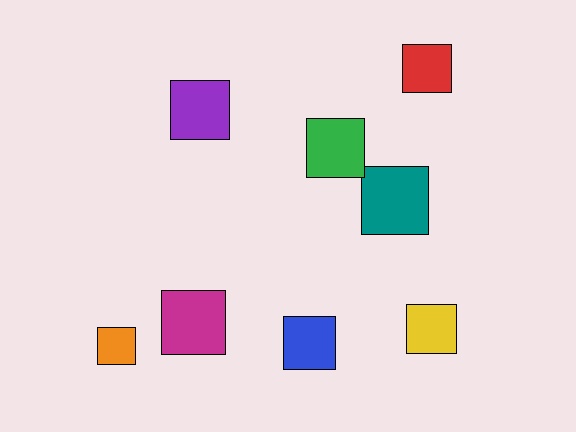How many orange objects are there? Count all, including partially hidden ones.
There is 1 orange object.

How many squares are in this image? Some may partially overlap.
There are 8 squares.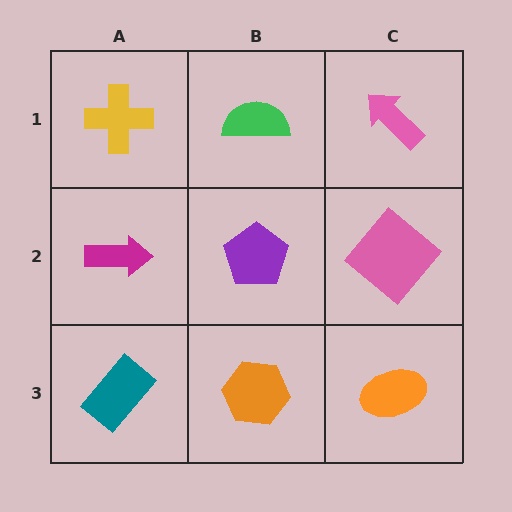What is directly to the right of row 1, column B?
A pink arrow.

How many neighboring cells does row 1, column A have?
2.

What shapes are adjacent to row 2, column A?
A yellow cross (row 1, column A), a teal rectangle (row 3, column A), a purple pentagon (row 2, column B).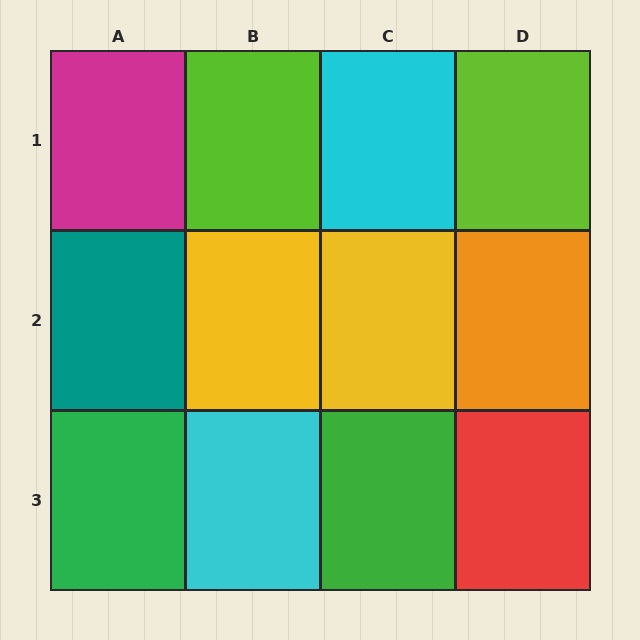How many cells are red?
1 cell is red.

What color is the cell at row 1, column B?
Lime.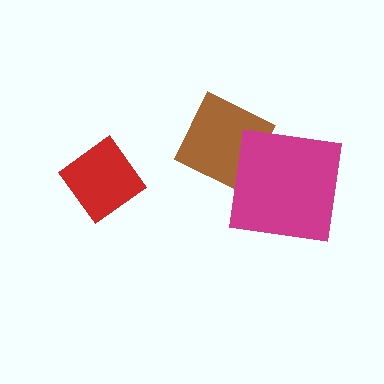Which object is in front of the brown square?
The magenta square is in front of the brown square.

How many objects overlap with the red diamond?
0 objects overlap with the red diamond.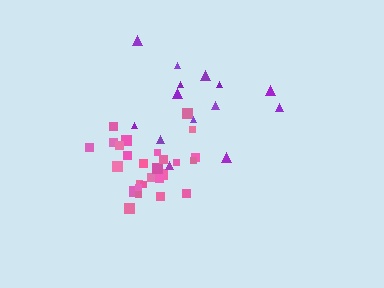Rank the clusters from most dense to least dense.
pink, purple.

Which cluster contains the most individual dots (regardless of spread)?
Pink (27).